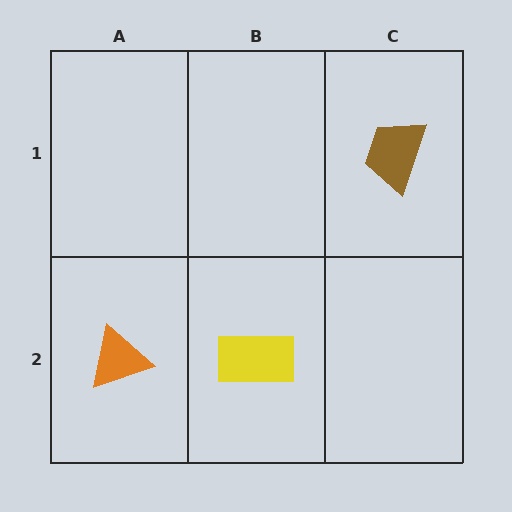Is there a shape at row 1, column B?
No, that cell is empty.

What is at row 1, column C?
A brown trapezoid.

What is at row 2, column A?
An orange triangle.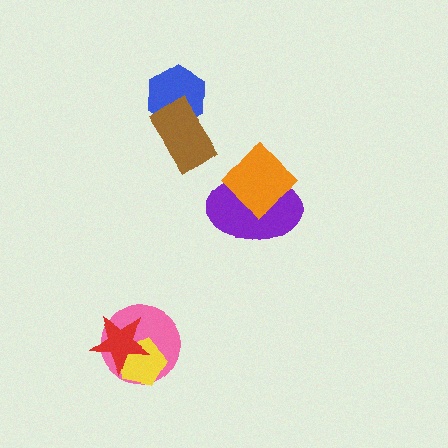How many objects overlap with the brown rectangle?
1 object overlaps with the brown rectangle.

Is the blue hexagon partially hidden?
Yes, it is partially covered by another shape.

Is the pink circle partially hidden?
Yes, it is partially covered by another shape.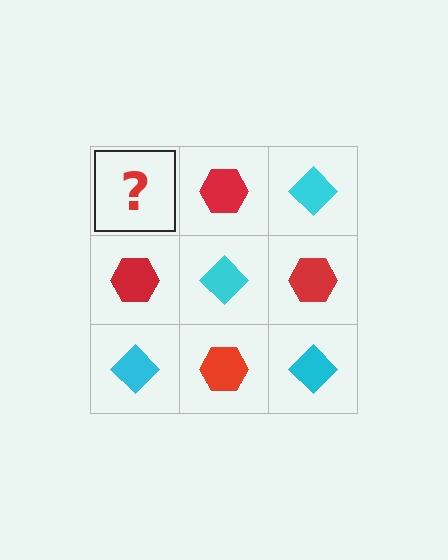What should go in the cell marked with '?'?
The missing cell should contain a cyan diamond.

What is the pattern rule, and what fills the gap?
The rule is that it alternates cyan diamond and red hexagon in a checkerboard pattern. The gap should be filled with a cyan diamond.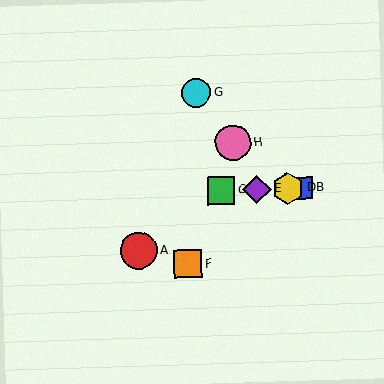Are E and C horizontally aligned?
Yes, both are at y≈189.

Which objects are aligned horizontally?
Objects B, C, D, E are aligned horizontally.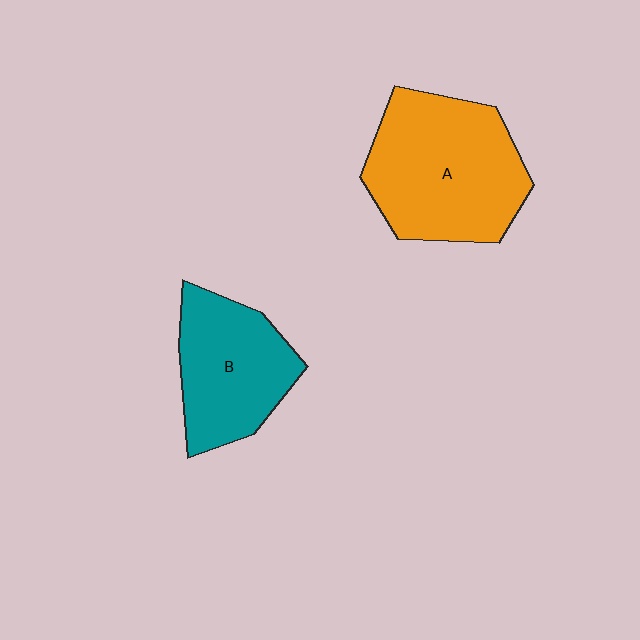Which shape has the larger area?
Shape A (orange).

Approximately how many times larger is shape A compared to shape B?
Approximately 1.4 times.